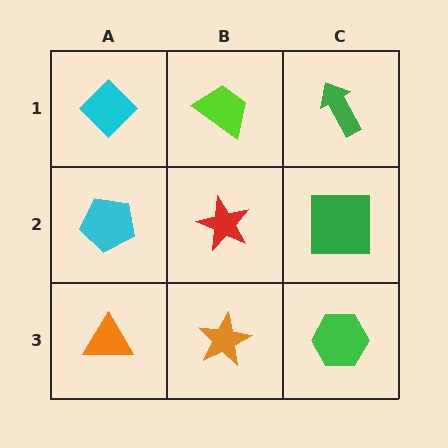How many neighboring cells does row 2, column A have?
3.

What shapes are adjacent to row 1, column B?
A red star (row 2, column B), a cyan diamond (row 1, column A), a green arrow (row 1, column C).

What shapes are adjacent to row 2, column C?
A green arrow (row 1, column C), a green hexagon (row 3, column C), a red star (row 2, column B).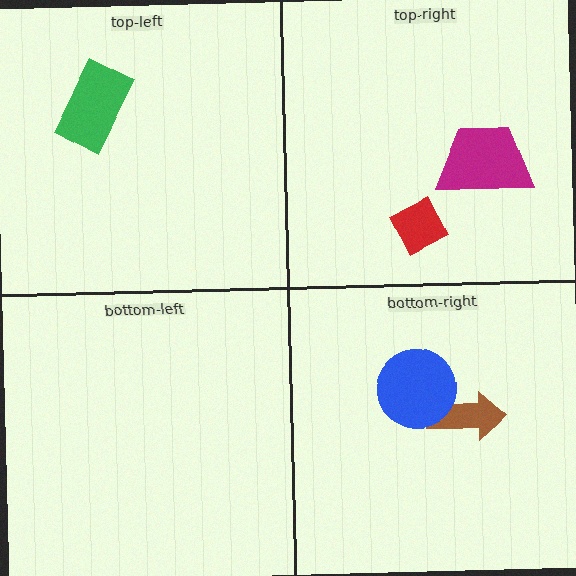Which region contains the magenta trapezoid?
The top-right region.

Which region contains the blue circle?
The bottom-right region.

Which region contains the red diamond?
The top-right region.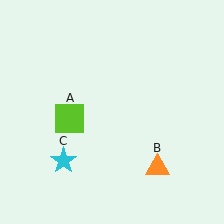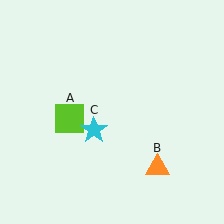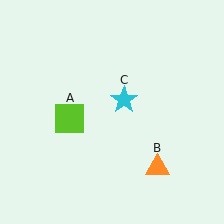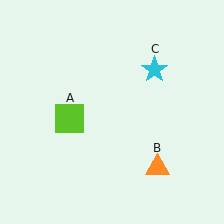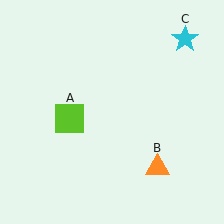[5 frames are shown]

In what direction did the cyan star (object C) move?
The cyan star (object C) moved up and to the right.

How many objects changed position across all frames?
1 object changed position: cyan star (object C).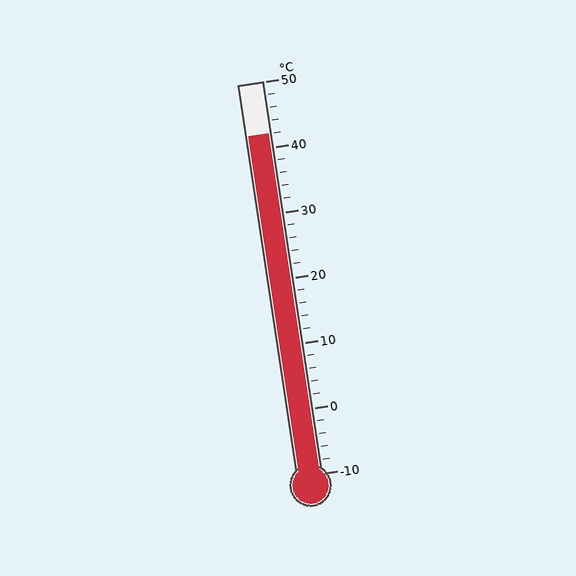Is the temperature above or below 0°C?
The temperature is above 0°C.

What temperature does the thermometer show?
The thermometer shows approximately 42°C.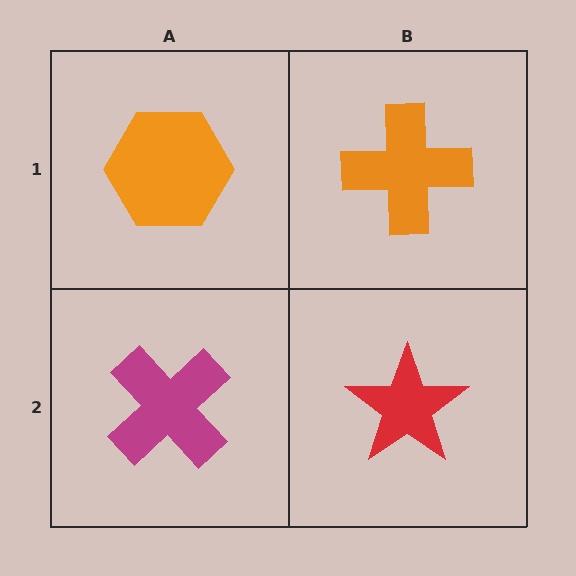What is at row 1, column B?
An orange cross.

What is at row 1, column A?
An orange hexagon.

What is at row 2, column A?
A magenta cross.